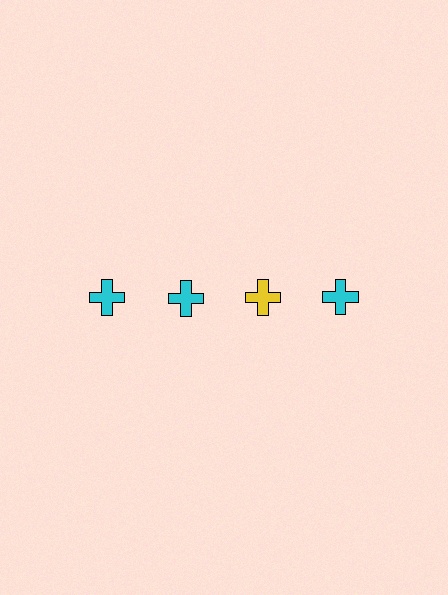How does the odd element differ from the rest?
It has a different color: yellow instead of cyan.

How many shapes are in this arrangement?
There are 4 shapes arranged in a grid pattern.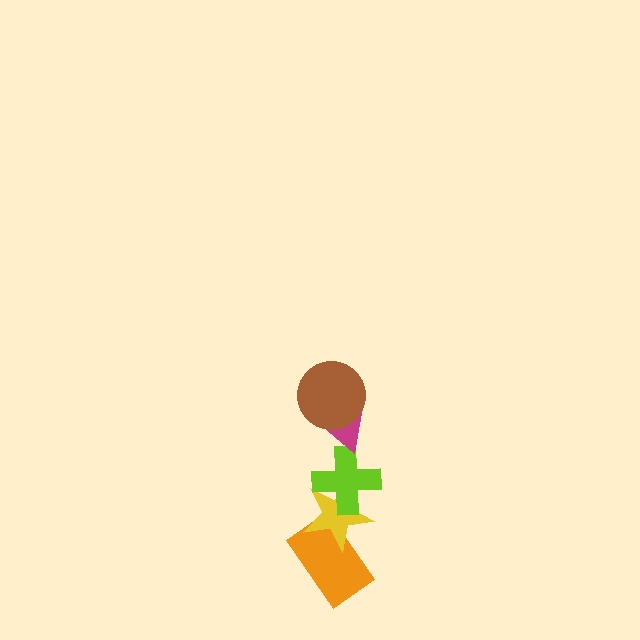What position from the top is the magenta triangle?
The magenta triangle is 2nd from the top.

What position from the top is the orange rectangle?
The orange rectangle is 5th from the top.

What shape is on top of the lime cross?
The magenta triangle is on top of the lime cross.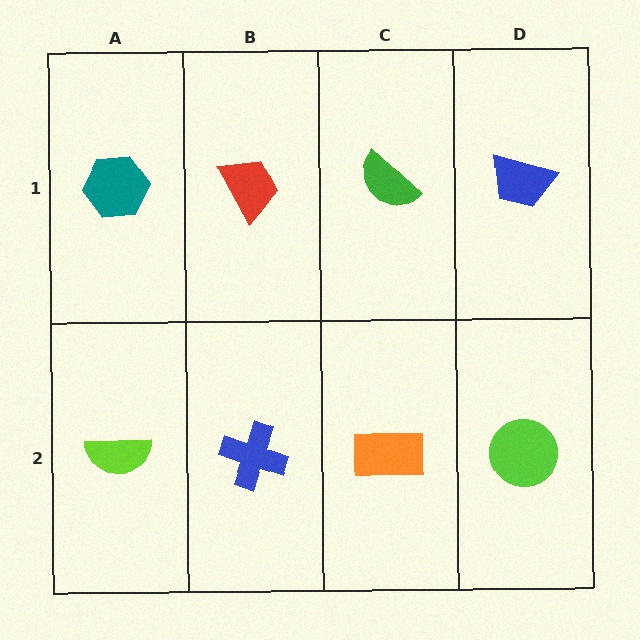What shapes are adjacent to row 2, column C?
A green semicircle (row 1, column C), a blue cross (row 2, column B), a lime circle (row 2, column D).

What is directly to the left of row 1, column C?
A red trapezoid.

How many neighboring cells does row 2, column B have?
3.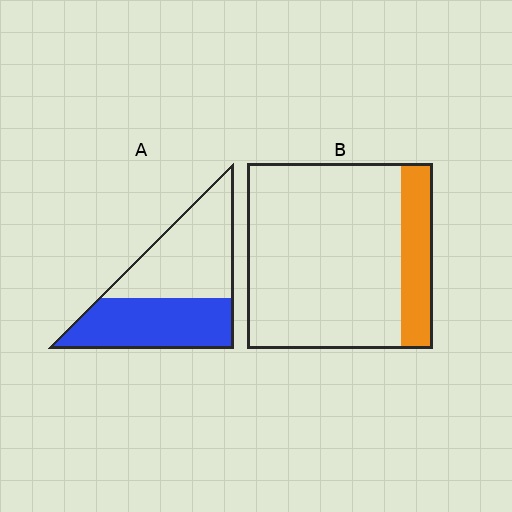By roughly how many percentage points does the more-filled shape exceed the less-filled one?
By roughly 30 percentage points (A over B).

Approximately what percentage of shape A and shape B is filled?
A is approximately 45% and B is approximately 15%.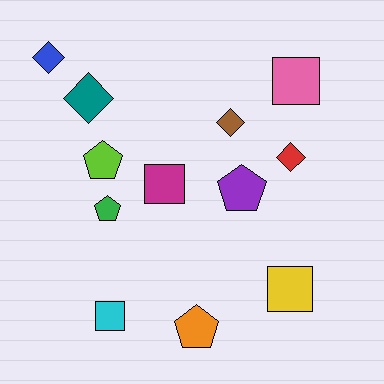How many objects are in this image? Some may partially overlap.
There are 12 objects.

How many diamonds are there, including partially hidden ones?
There are 4 diamonds.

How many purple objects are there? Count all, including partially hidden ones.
There is 1 purple object.